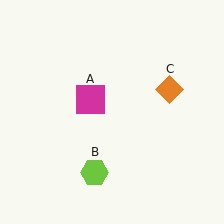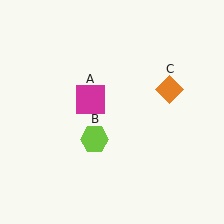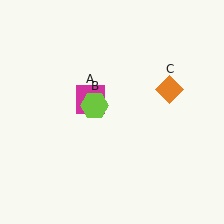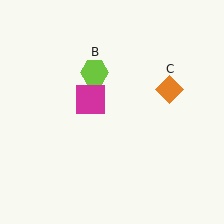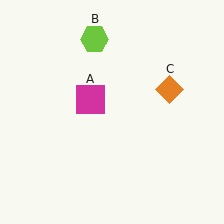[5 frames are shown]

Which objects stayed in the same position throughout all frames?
Magenta square (object A) and orange diamond (object C) remained stationary.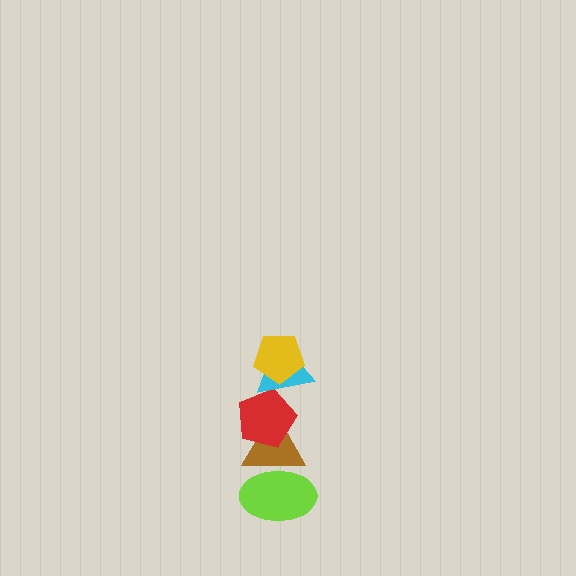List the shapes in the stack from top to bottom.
From top to bottom: the yellow pentagon, the cyan triangle, the red pentagon, the brown triangle, the lime ellipse.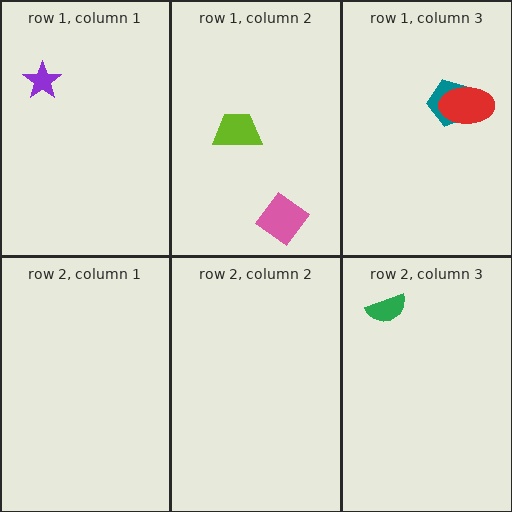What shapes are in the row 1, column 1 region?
The purple star.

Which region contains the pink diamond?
The row 1, column 2 region.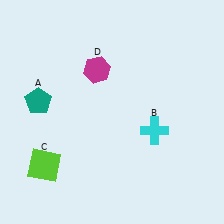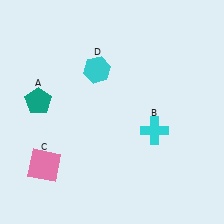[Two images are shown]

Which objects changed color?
C changed from lime to pink. D changed from magenta to cyan.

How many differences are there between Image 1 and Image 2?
There are 2 differences between the two images.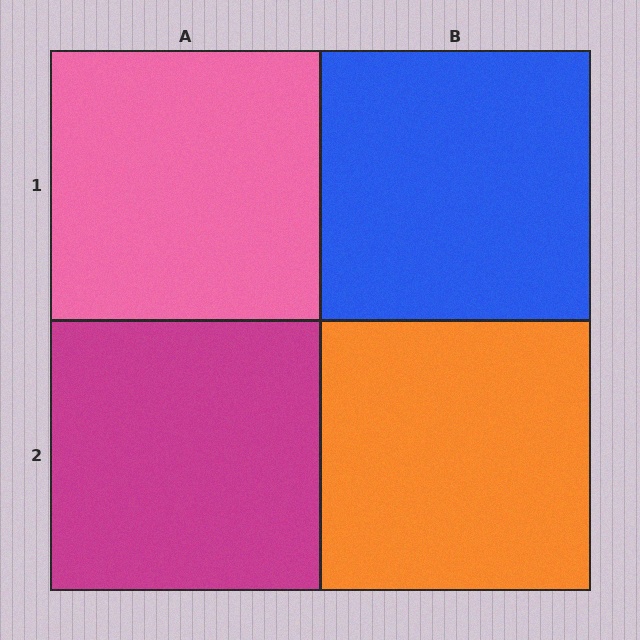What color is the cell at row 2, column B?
Orange.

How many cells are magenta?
1 cell is magenta.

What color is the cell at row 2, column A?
Magenta.